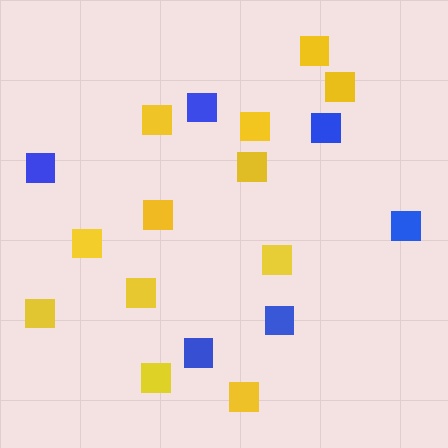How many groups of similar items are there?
There are 2 groups: one group of yellow squares (12) and one group of blue squares (6).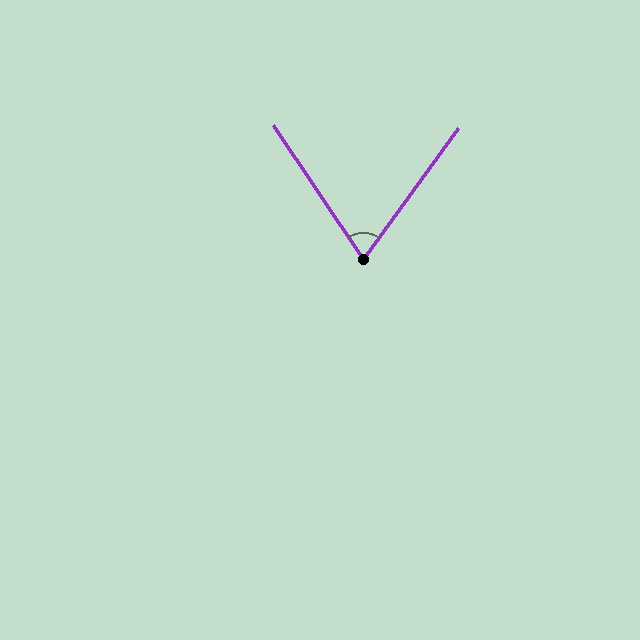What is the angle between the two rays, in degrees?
Approximately 70 degrees.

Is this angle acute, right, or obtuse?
It is acute.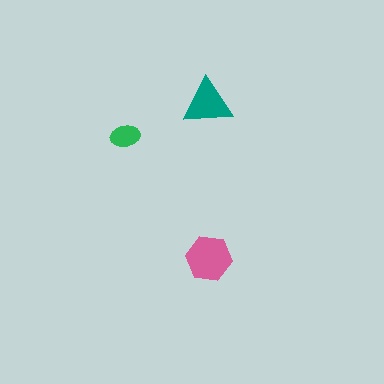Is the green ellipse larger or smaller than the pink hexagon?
Smaller.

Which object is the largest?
The pink hexagon.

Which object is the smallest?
The green ellipse.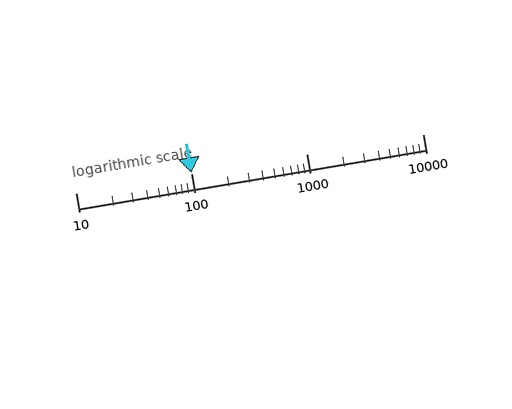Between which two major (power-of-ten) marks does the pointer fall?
The pointer is between 100 and 1000.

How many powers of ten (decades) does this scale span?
The scale spans 3 decades, from 10 to 10000.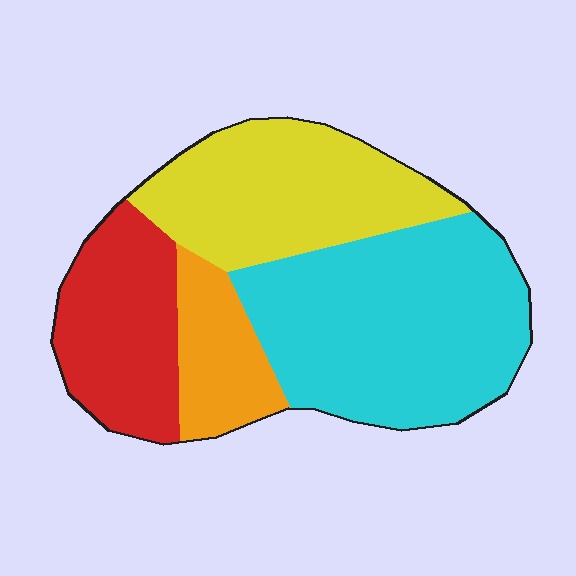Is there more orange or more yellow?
Yellow.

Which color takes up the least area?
Orange, at roughly 10%.